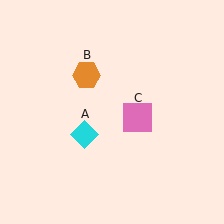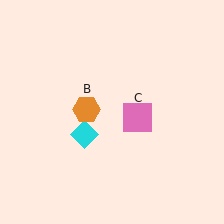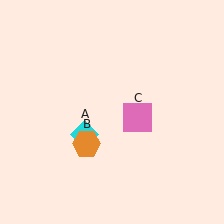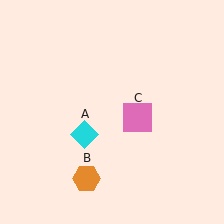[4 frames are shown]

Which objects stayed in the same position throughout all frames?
Cyan diamond (object A) and pink square (object C) remained stationary.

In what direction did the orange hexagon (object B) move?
The orange hexagon (object B) moved down.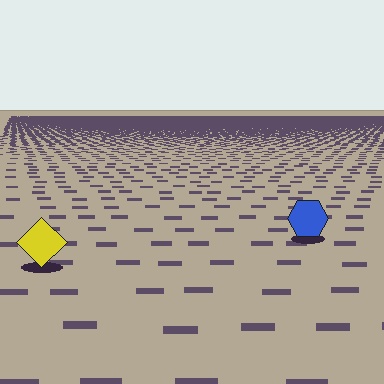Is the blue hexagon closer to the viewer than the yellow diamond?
No. The yellow diamond is closer — you can tell from the texture gradient: the ground texture is coarser near it.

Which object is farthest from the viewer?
The blue hexagon is farthest from the viewer. It appears smaller and the ground texture around it is denser.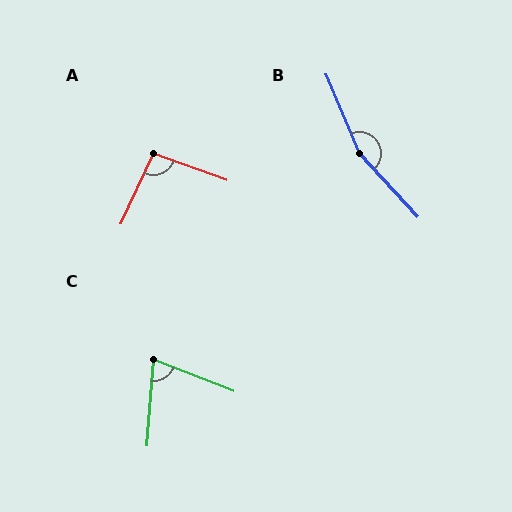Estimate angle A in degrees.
Approximately 95 degrees.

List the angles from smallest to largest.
C (73°), A (95°), B (160°).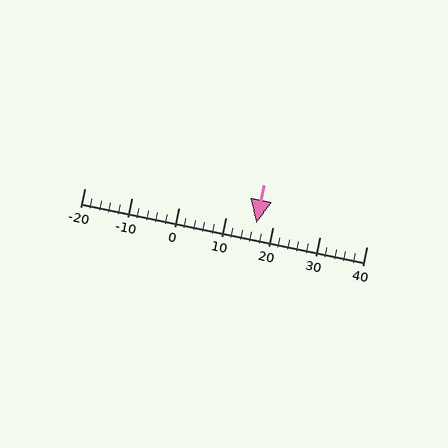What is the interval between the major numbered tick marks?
The major tick marks are spaced 10 units apart.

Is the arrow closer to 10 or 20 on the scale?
The arrow is closer to 20.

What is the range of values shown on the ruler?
The ruler shows values from -20 to 40.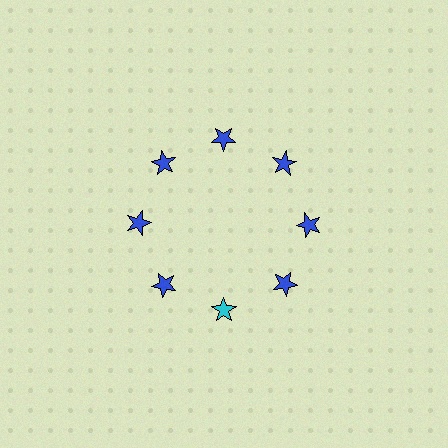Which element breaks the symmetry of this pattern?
The cyan star at roughly the 6 o'clock position breaks the symmetry. All other shapes are blue stars.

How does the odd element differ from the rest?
It has a different color: cyan instead of blue.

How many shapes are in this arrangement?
There are 8 shapes arranged in a ring pattern.